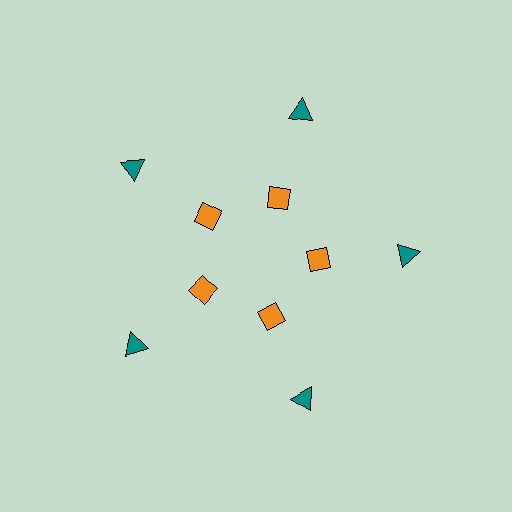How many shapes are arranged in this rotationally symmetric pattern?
There are 10 shapes, arranged in 5 groups of 2.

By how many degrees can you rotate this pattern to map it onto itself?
The pattern maps onto itself every 72 degrees of rotation.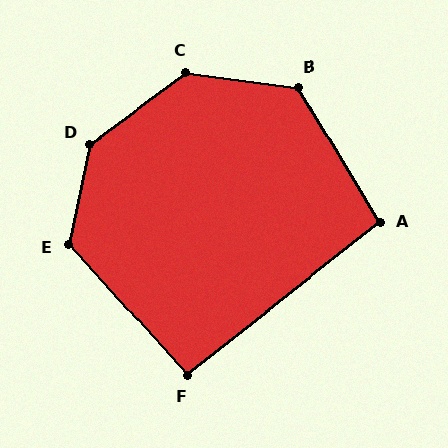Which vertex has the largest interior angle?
D, at approximately 138 degrees.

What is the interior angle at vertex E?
Approximately 126 degrees (obtuse).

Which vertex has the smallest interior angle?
F, at approximately 93 degrees.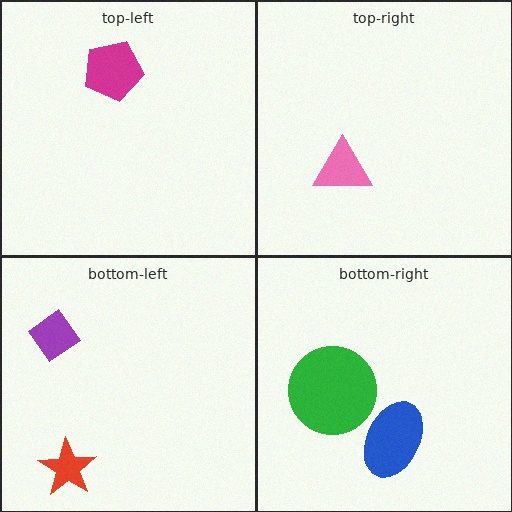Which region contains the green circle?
The bottom-right region.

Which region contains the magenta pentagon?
The top-left region.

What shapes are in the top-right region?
The pink triangle.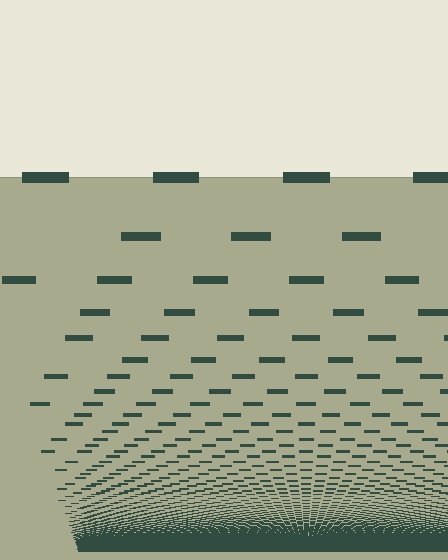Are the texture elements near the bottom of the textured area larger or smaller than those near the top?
Smaller. The gradient is inverted — elements near the bottom are smaller and denser.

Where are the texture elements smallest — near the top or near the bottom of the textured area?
Near the bottom.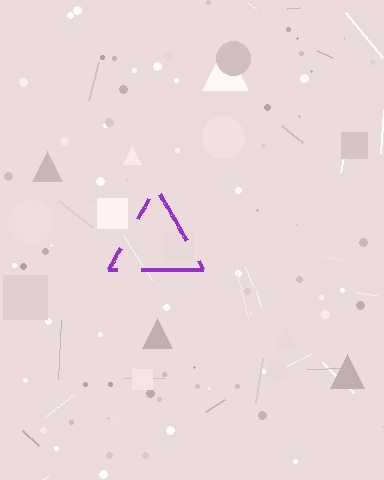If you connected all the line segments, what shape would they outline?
They would outline a triangle.